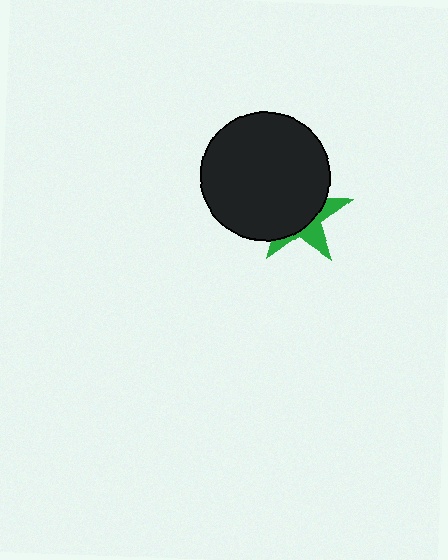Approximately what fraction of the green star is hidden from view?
Roughly 65% of the green star is hidden behind the black circle.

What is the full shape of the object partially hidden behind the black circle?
The partially hidden object is a green star.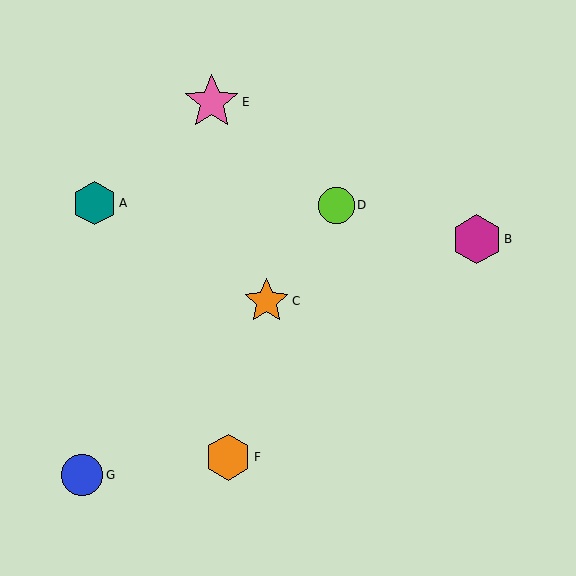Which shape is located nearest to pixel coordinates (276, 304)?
The orange star (labeled C) at (267, 301) is nearest to that location.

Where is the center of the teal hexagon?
The center of the teal hexagon is at (94, 203).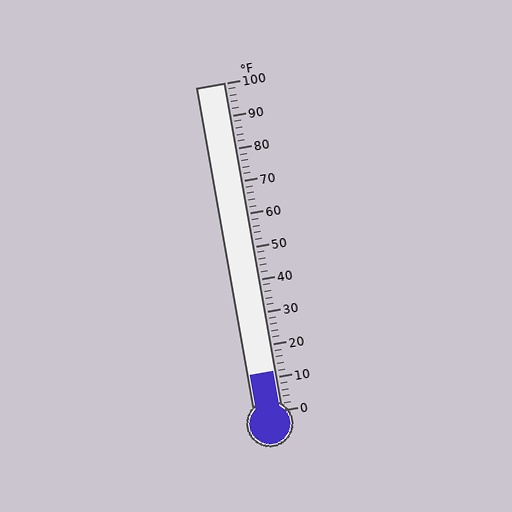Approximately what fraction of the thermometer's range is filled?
The thermometer is filled to approximately 10% of its range.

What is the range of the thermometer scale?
The thermometer scale ranges from 0°F to 100°F.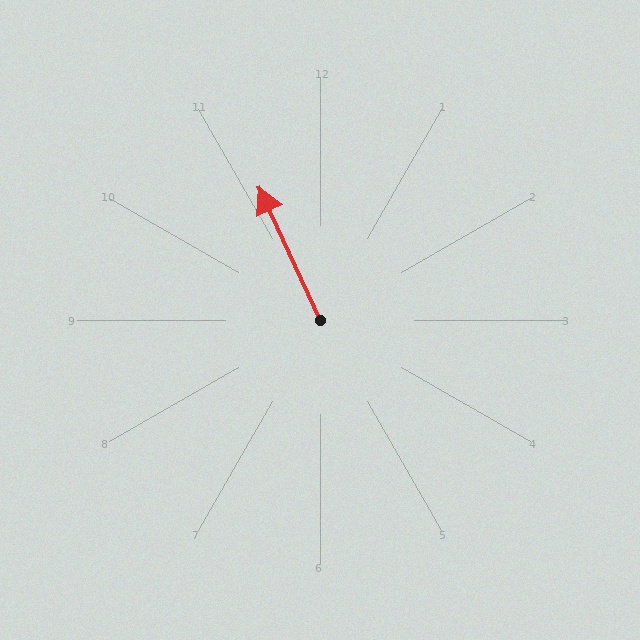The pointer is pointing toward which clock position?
Roughly 11 o'clock.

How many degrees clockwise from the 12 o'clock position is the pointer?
Approximately 335 degrees.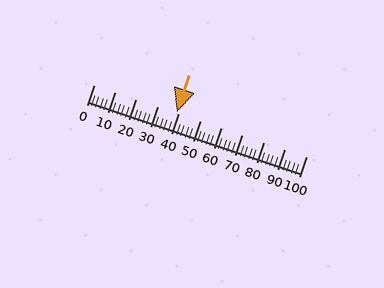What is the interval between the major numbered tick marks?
The major tick marks are spaced 10 units apart.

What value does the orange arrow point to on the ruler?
The orange arrow points to approximately 39.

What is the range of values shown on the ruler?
The ruler shows values from 0 to 100.